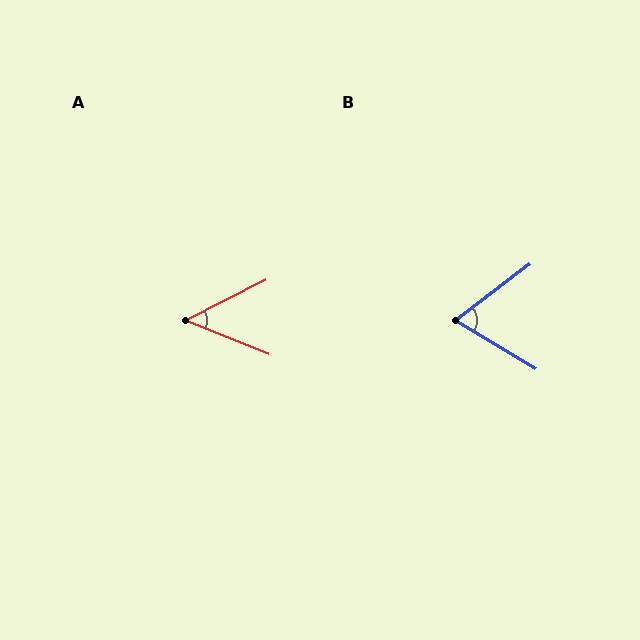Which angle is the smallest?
A, at approximately 48 degrees.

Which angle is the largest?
B, at approximately 68 degrees.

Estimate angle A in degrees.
Approximately 48 degrees.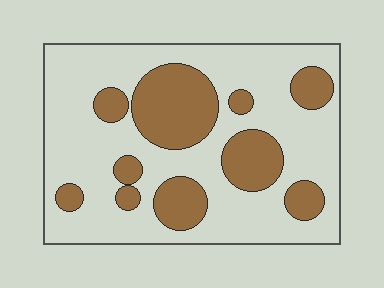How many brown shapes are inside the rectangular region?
10.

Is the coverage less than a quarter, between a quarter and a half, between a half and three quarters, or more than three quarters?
Between a quarter and a half.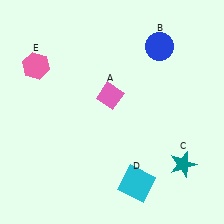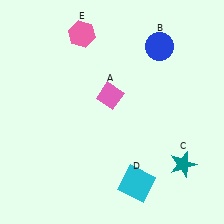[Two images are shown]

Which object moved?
The pink hexagon (E) moved right.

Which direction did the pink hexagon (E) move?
The pink hexagon (E) moved right.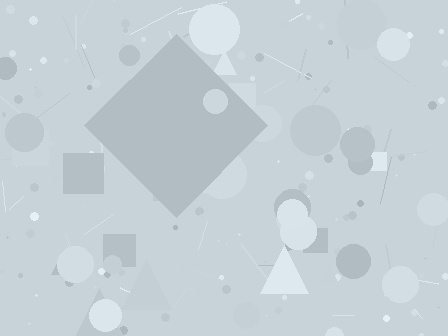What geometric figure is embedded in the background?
A diamond is embedded in the background.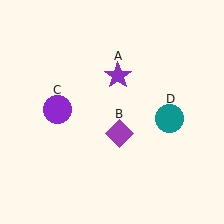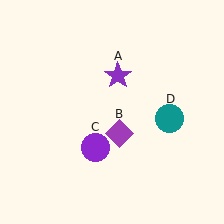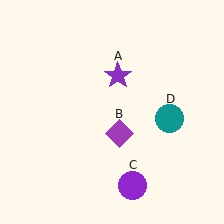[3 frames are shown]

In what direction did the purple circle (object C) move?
The purple circle (object C) moved down and to the right.